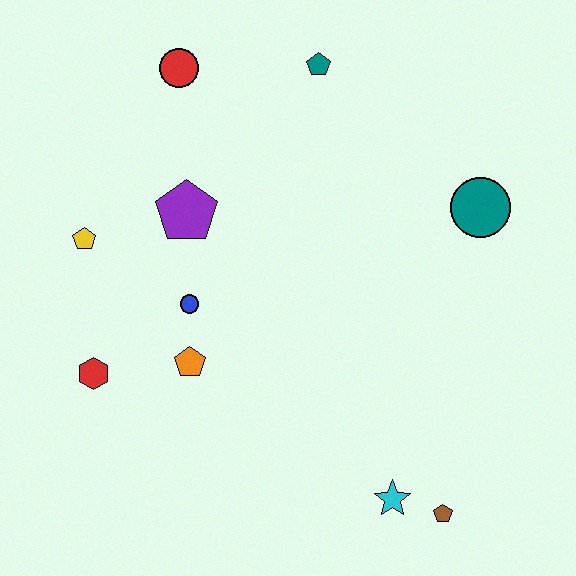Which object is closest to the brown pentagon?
The cyan star is closest to the brown pentagon.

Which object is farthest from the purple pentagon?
The brown pentagon is farthest from the purple pentagon.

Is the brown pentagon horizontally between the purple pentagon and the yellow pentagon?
No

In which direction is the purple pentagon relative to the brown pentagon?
The purple pentagon is above the brown pentagon.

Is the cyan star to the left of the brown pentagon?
Yes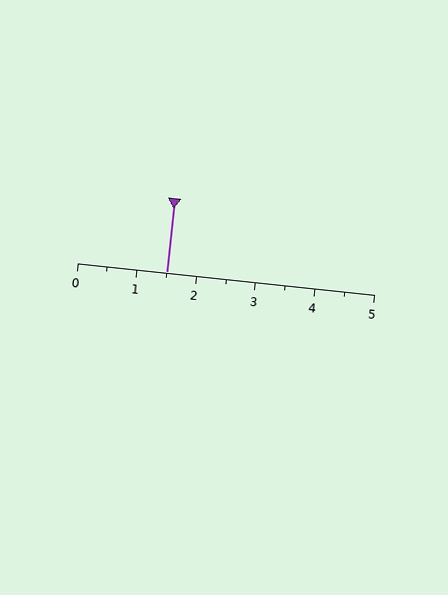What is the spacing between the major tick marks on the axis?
The major ticks are spaced 1 apart.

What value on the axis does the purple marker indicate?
The marker indicates approximately 1.5.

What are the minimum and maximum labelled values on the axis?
The axis runs from 0 to 5.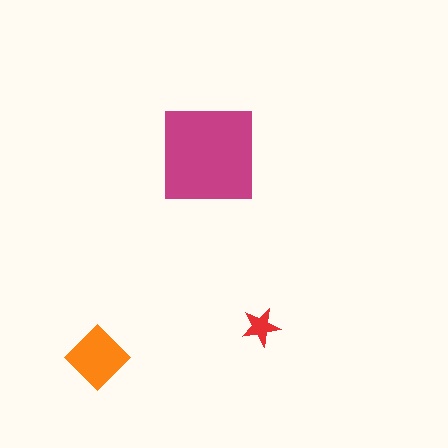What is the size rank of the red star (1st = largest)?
3rd.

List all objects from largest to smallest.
The magenta square, the orange diamond, the red star.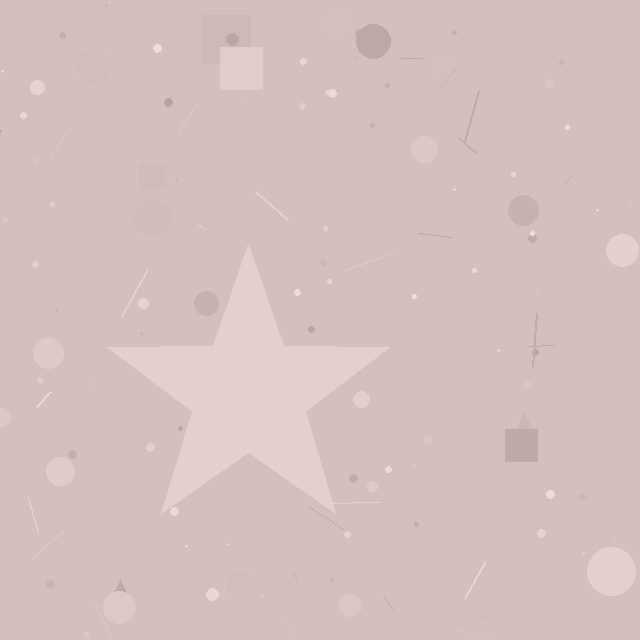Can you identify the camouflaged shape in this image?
The camouflaged shape is a star.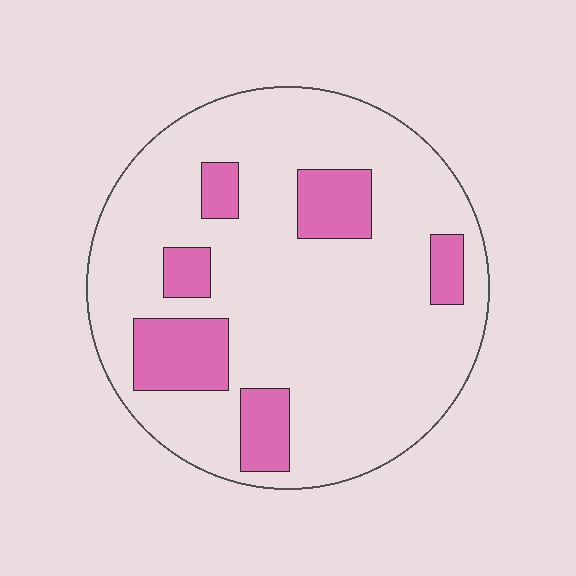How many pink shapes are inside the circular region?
6.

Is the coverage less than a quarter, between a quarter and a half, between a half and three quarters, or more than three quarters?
Less than a quarter.